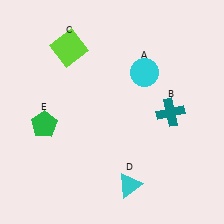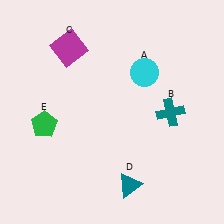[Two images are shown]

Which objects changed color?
C changed from lime to magenta. D changed from cyan to teal.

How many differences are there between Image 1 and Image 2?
There are 2 differences between the two images.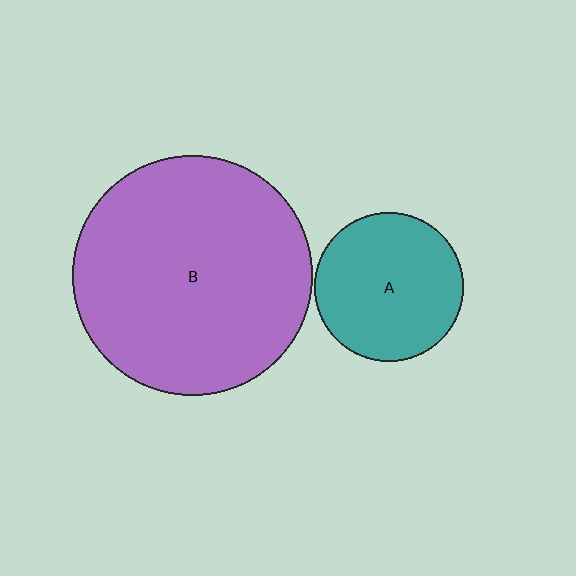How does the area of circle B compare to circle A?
Approximately 2.6 times.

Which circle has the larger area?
Circle B (purple).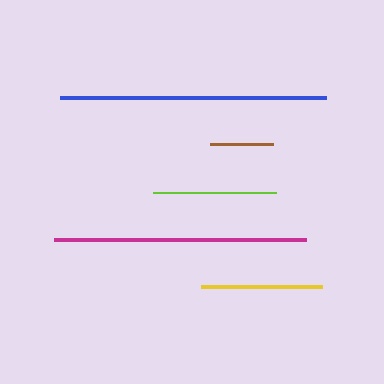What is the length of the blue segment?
The blue segment is approximately 267 pixels long.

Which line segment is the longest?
The blue line is the longest at approximately 267 pixels.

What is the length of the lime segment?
The lime segment is approximately 123 pixels long.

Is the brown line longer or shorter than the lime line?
The lime line is longer than the brown line.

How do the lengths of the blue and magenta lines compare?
The blue and magenta lines are approximately the same length.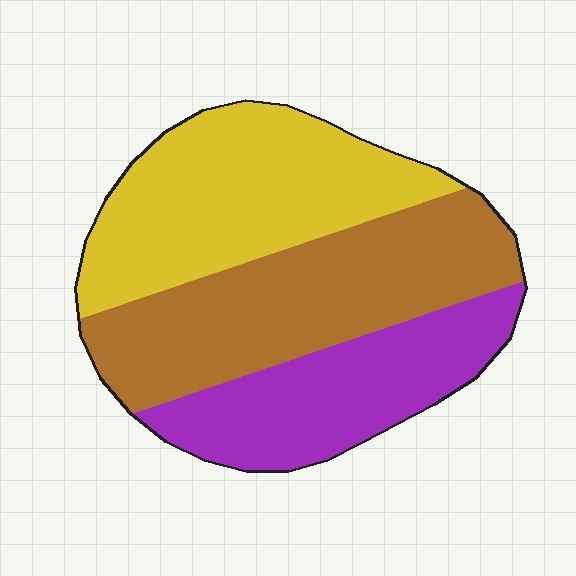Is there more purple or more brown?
Brown.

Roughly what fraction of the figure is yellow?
Yellow takes up between a quarter and a half of the figure.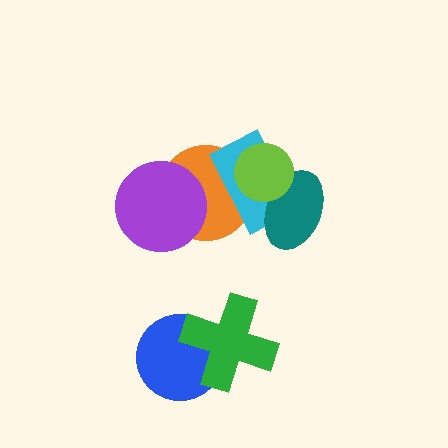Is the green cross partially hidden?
No, no other shape covers it.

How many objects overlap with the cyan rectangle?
3 objects overlap with the cyan rectangle.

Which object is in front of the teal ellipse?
The lime circle is in front of the teal ellipse.